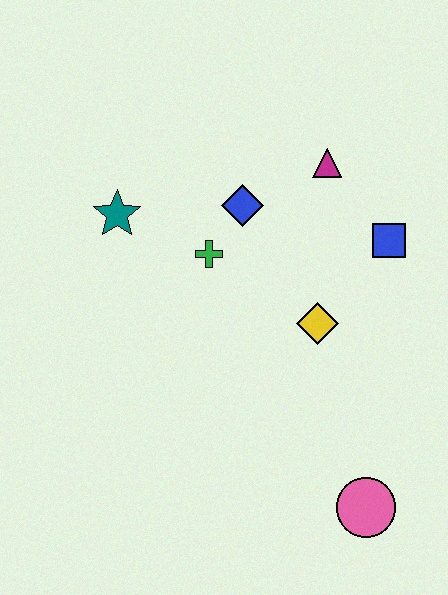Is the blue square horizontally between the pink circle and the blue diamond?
No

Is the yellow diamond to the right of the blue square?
No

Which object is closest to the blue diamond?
The green cross is closest to the blue diamond.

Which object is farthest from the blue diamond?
The pink circle is farthest from the blue diamond.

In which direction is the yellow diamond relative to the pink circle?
The yellow diamond is above the pink circle.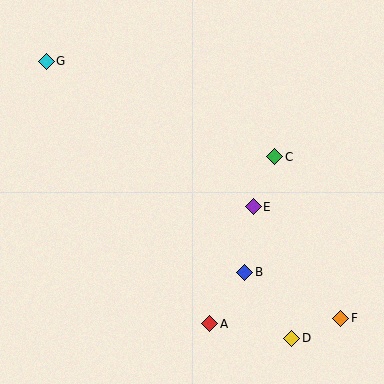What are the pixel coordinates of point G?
Point G is at (46, 61).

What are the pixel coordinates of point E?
Point E is at (253, 207).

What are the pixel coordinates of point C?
Point C is at (275, 157).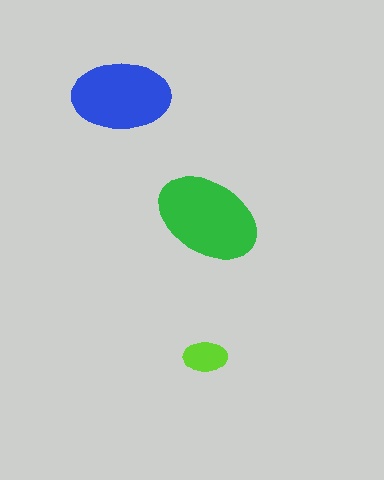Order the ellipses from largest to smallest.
the green one, the blue one, the lime one.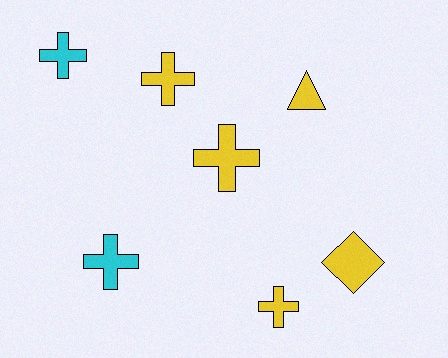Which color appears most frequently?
Yellow, with 5 objects.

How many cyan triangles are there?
There are no cyan triangles.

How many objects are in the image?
There are 7 objects.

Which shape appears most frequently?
Cross, with 5 objects.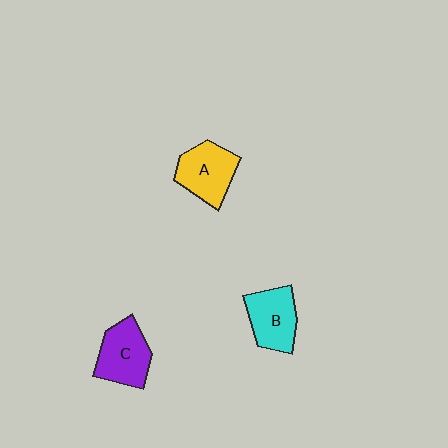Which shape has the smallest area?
Shape B (cyan).